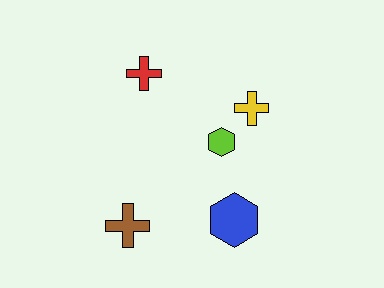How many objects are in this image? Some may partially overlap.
There are 5 objects.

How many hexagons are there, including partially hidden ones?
There are 2 hexagons.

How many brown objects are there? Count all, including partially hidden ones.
There is 1 brown object.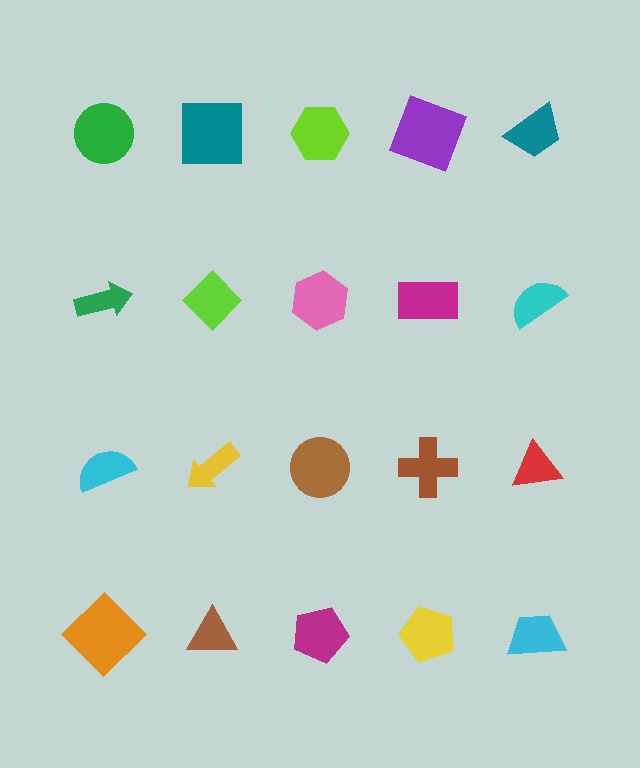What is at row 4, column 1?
An orange diamond.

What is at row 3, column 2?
A yellow arrow.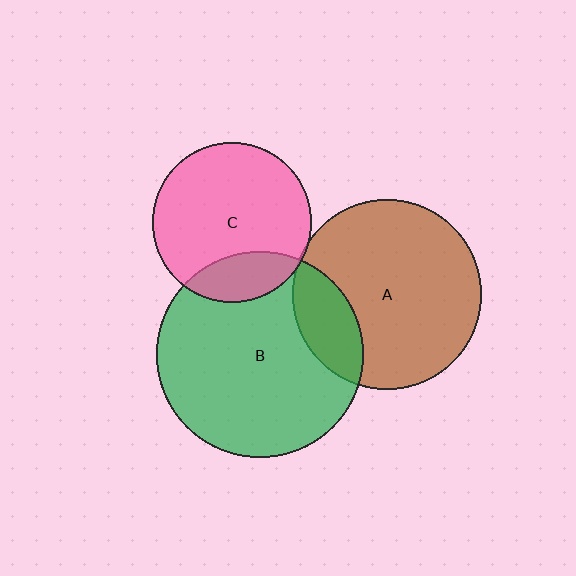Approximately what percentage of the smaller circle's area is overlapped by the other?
Approximately 20%.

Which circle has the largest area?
Circle B (green).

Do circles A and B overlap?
Yes.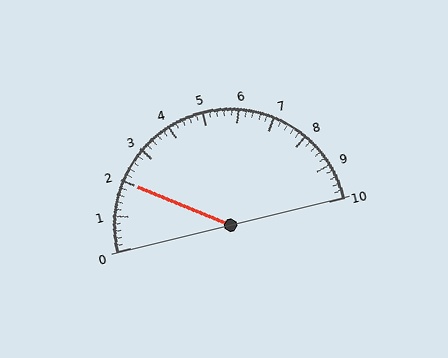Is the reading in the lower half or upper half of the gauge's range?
The reading is in the lower half of the range (0 to 10).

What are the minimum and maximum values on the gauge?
The gauge ranges from 0 to 10.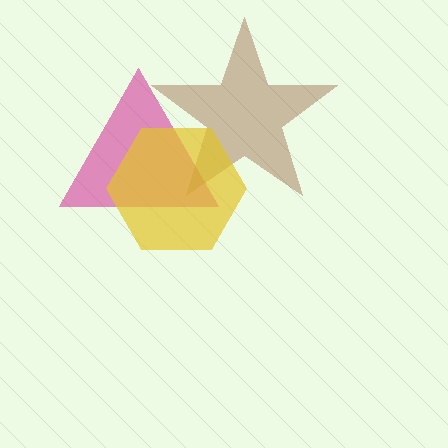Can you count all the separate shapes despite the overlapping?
Yes, there are 3 separate shapes.